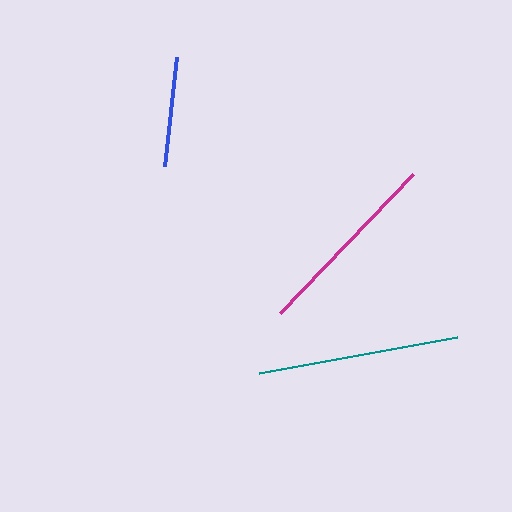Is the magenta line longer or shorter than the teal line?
The teal line is longer than the magenta line.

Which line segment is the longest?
The teal line is the longest at approximately 202 pixels.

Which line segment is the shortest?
The blue line is the shortest at approximately 109 pixels.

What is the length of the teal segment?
The teal segment is approximately 202 pixels long.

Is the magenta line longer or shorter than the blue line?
The magenta line is longer than the blue line.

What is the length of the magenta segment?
The magenta segment is approximately 193 pixels long.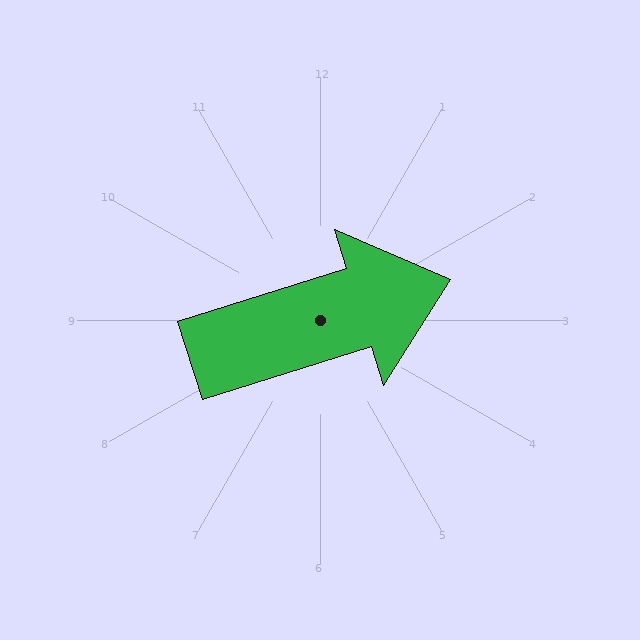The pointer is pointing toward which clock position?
Roughly 2 o'clock.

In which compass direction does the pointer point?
East.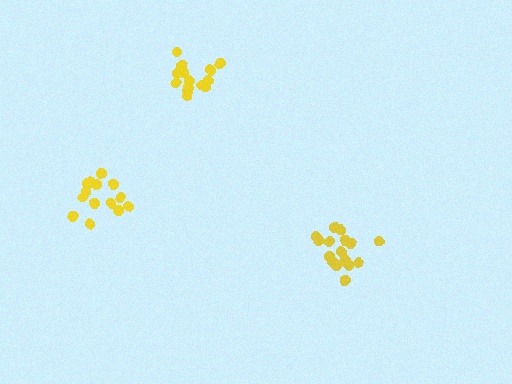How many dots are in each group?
Group 1: 14 dots, Group 2: 17 dots, Group 3: 15 dots (46 total).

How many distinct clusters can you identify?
There are 3 distinct clusters.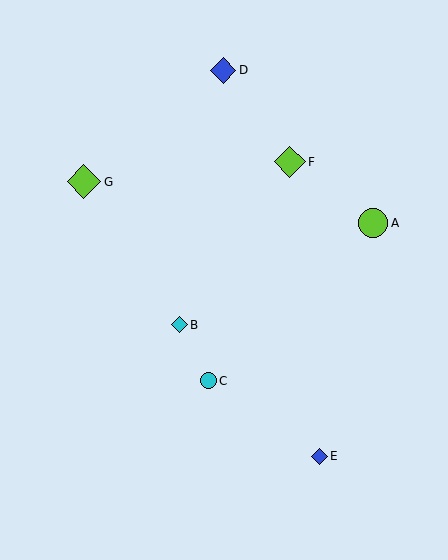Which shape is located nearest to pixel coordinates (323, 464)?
The blue diamond (labeled E) at (319, 456) is nearest to that location.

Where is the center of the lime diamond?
The center of the lime diamond is at (84, 182).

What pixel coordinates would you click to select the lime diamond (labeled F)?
Click at (290, 162) to select the lime diamond F.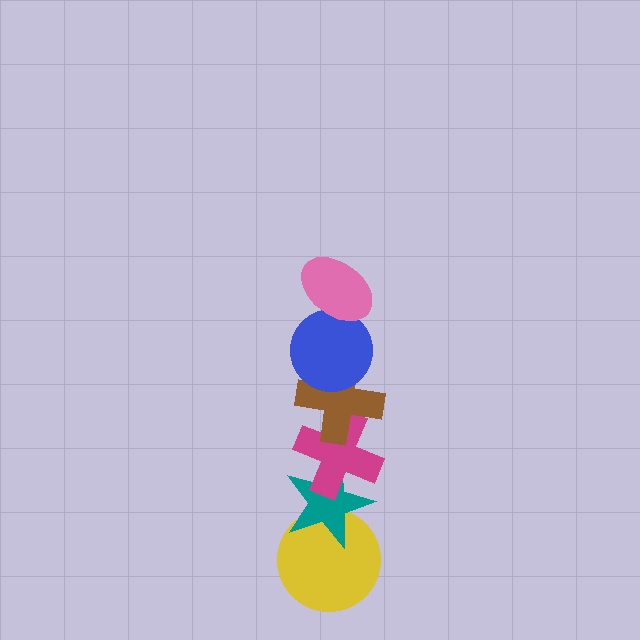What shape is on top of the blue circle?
The pink ellipse is on top of the blue circle.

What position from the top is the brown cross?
The brown cross is 3rd from the top.